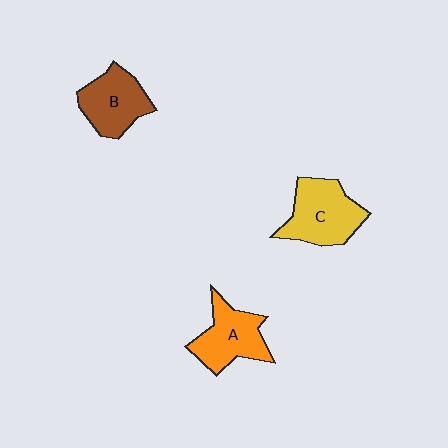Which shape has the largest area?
Shape C (yellow).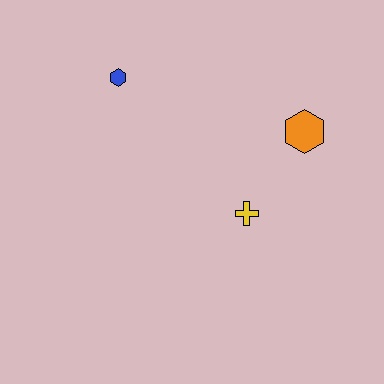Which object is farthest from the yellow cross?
The blue hexagon is farthest from the yellow cross.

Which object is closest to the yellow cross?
The orange hexagon is closest to the yellow cross.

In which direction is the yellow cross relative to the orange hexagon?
The yellow cross is below the orange hexagon.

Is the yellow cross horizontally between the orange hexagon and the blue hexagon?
Yes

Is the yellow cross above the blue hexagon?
No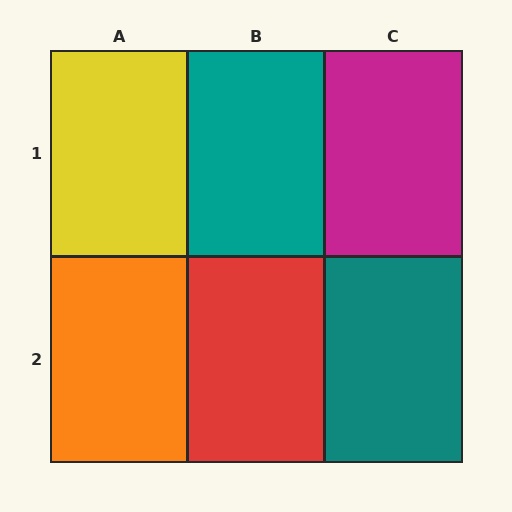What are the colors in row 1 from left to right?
Yellow, teal, magenta.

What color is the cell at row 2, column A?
Orange.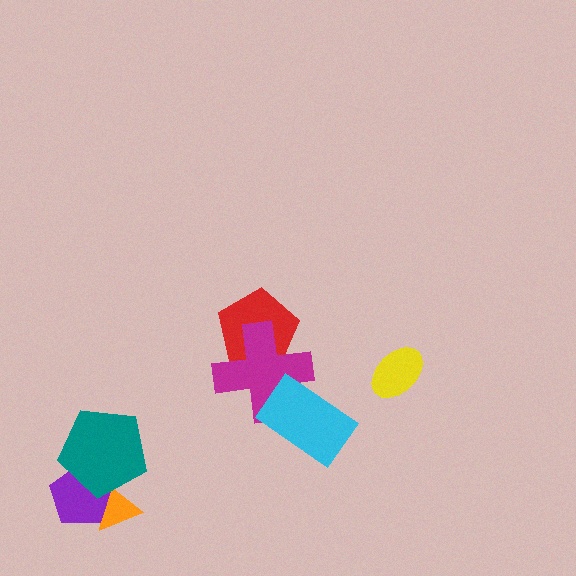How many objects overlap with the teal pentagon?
2 objects overlap with the teal pentagon.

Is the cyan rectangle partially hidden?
No, no other shape covers it.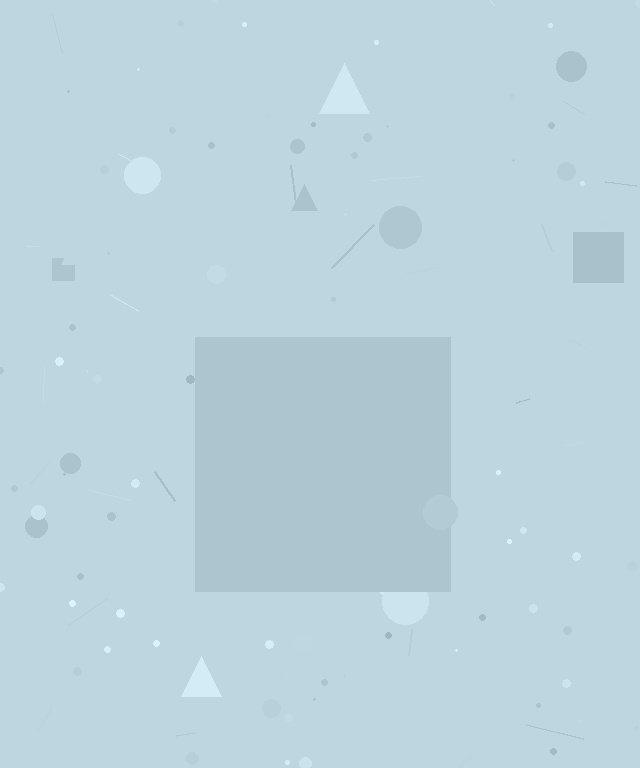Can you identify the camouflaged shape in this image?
The camouflaged shape is a square.